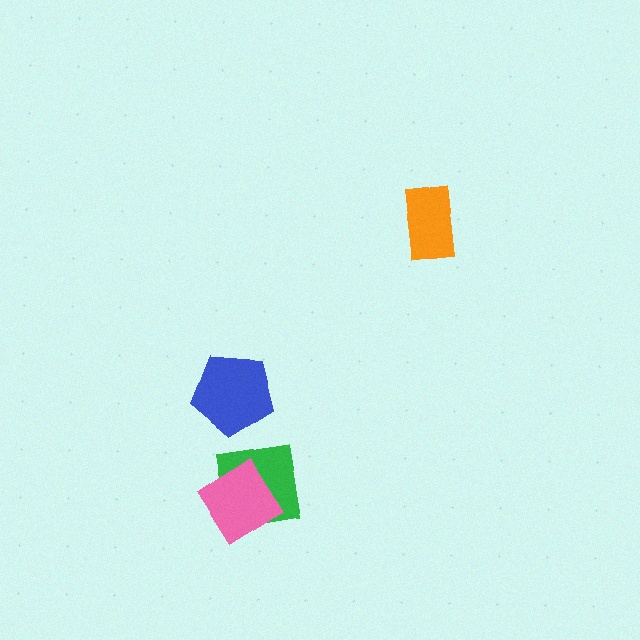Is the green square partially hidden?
Yes, it is partially covered by another shape.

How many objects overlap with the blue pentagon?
0 objects overlap with the blue pentagon.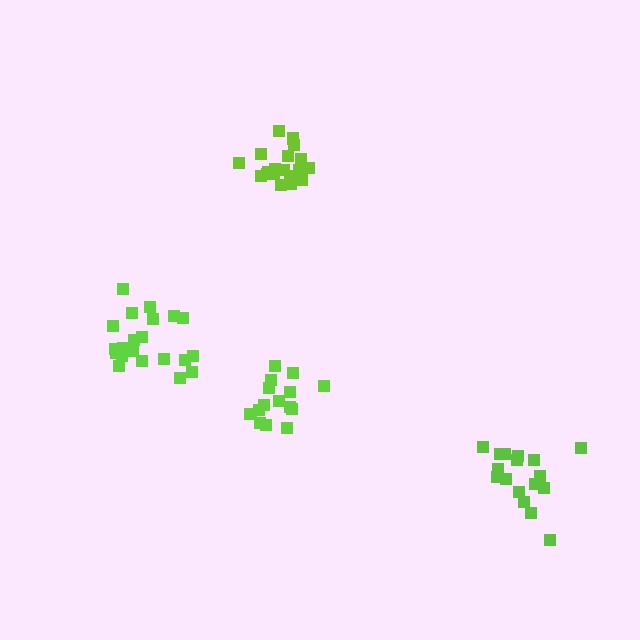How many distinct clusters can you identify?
There are 4 distinct clusters.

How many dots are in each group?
Group 1: 17 dots, Group 2: 17 dots, Group 3: 21 dots, Group 4: 21 dots (76 total).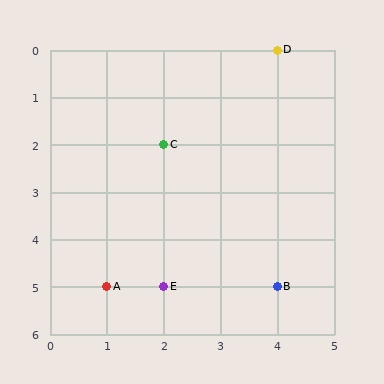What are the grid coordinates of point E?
Point E is at grid coordinates (2, 5).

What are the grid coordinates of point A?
Point A is at grid coordinates (1, 5).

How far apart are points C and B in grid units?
Points C and B are 2 columns and 3 rows apart (about 3.6 grid units diagonally).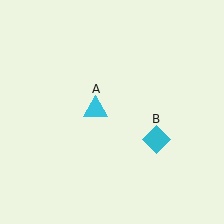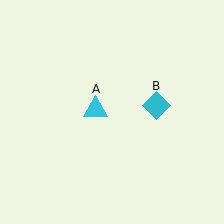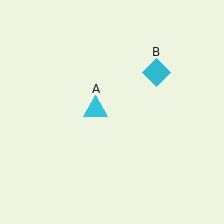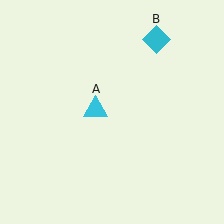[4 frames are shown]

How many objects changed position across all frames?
1 object changed position: cyan diamond (object B).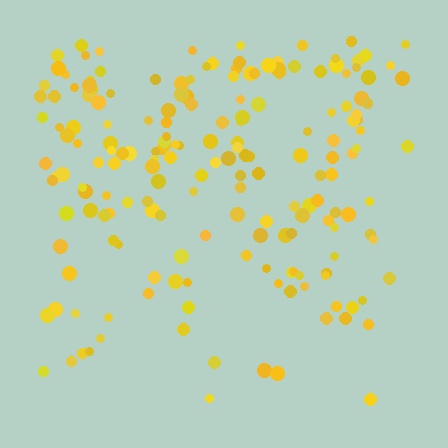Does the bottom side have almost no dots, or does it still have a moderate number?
Still a moderate number, just noticeably fewer than the top.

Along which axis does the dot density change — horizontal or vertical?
Vertical.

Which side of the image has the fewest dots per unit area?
The bottom.